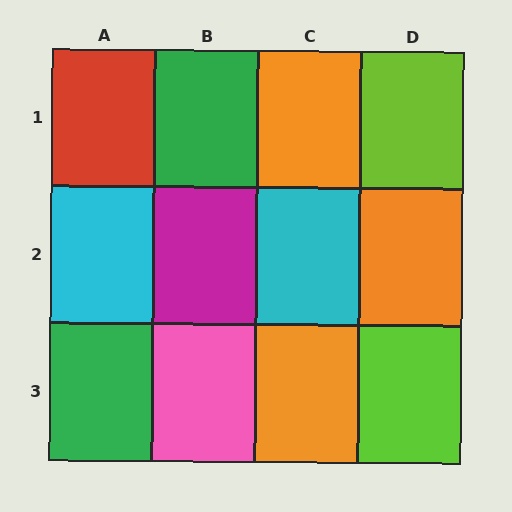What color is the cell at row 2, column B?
Magenta.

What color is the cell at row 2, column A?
Cyan.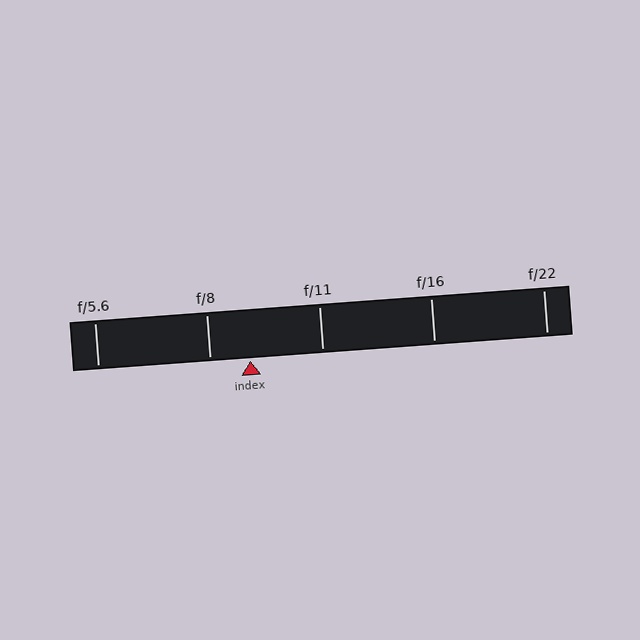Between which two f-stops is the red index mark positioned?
The index mark is between f/8 and f/11.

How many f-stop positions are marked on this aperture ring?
There are 5 f-stop positions marked.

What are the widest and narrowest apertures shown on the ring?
The widest aperture shown is f/5.6 and the narrowest is f/22.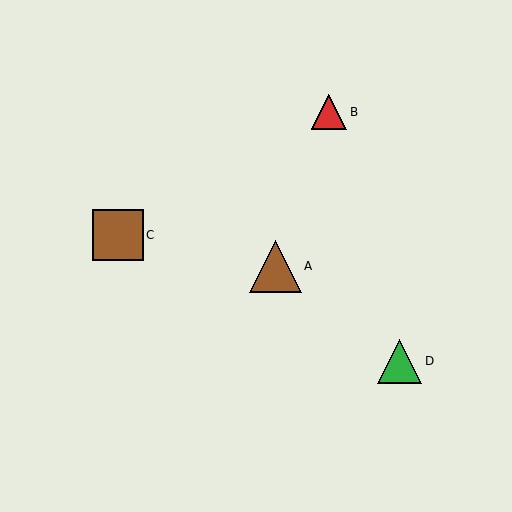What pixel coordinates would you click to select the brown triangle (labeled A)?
Click at (275, 266) to select the brown triangle A.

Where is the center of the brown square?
The center of the brown square is at (118, 235).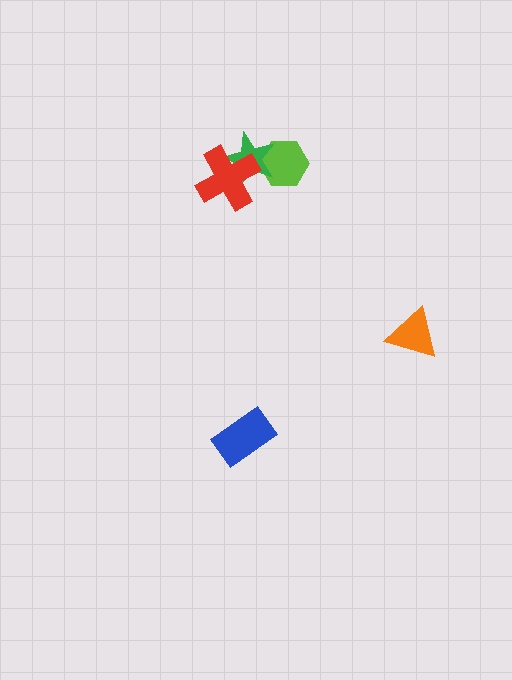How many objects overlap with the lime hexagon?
1 object overlaps with the lime hexagon.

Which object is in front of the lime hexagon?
The green star is in front of the lime hexagon.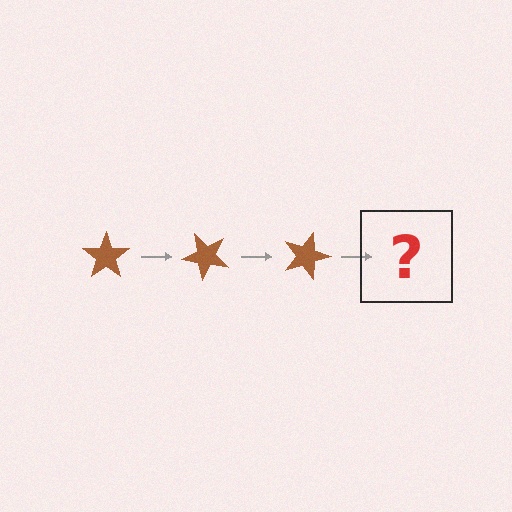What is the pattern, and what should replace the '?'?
The pattern is that the star rotates 45 degrees each step. The '?' should be a brown star rotated 135 degrees.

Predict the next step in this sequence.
The next step is a brown star rotated 135 degrees.